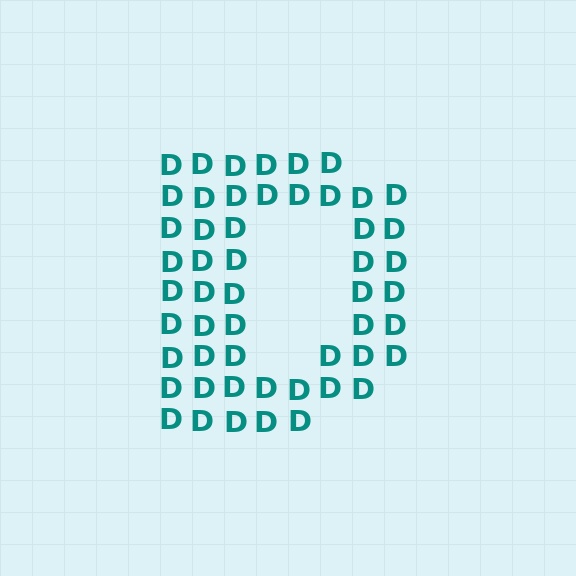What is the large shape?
The large shape is the letter D.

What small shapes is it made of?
It is made of small letter D's.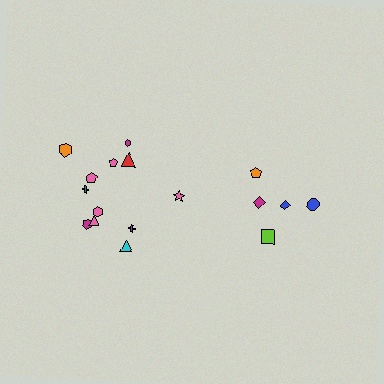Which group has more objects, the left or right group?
The left group.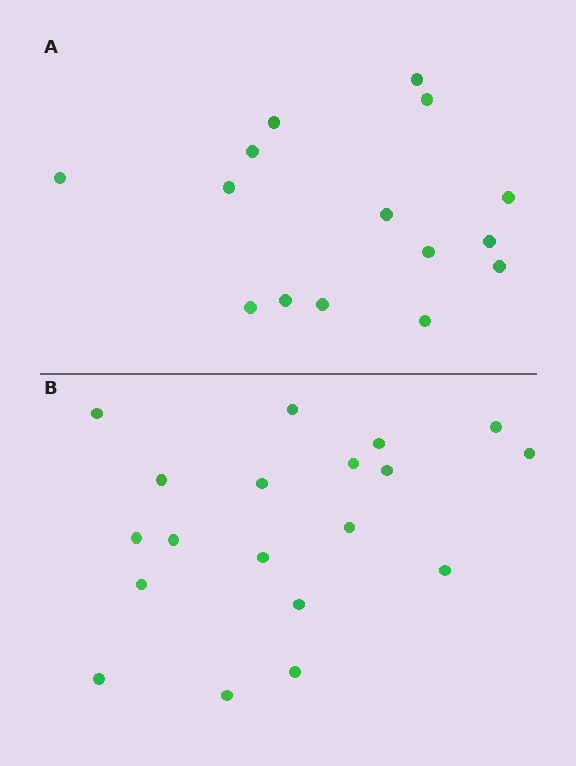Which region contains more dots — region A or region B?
Region B (the bottom region) has more dots.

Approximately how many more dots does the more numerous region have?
Region B has about 4 more dots than region A.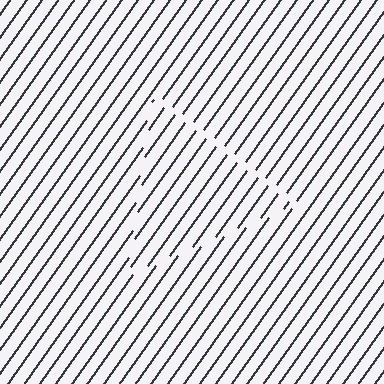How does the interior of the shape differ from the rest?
The interior of the shape contains the same grating, shifted by half a period — the contour is defined by the phase discontinuity where line-ends from the inner and outer gratings abut.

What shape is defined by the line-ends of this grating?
An illusory triangle. The interior of the shape contains the same grating, shifted by half a period — the contour is defined by the phase discontinuity where line-ends from the inner and outer gratings abut.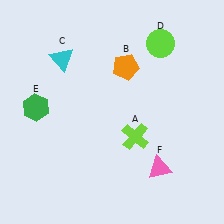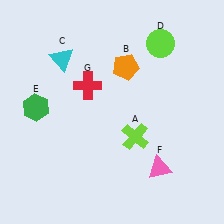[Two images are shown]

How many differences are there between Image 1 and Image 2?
There is 1 difference between the two images.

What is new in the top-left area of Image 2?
A red cross (G) was added in the top-left area of Image 2.